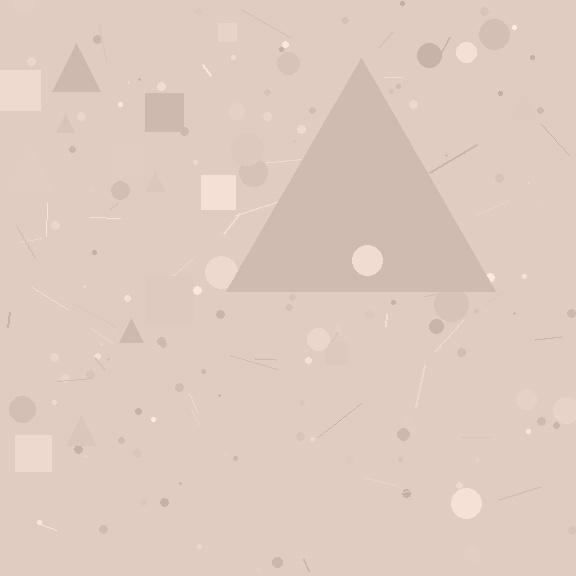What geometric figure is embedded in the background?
A triangle is embedded in the background.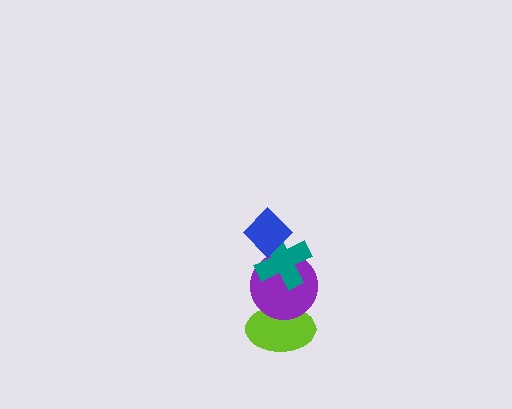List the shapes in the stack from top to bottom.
From top to bottom: the blue diamond, the teal cross, the purple circle, the lime ellipse.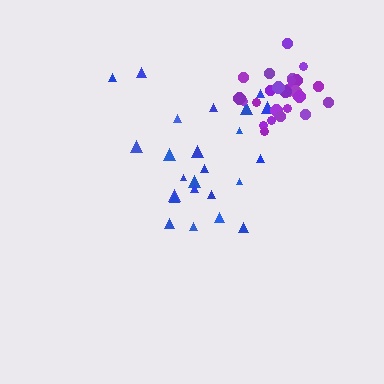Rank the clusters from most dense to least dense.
purple, blue.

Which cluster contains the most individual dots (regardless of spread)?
Blue (26).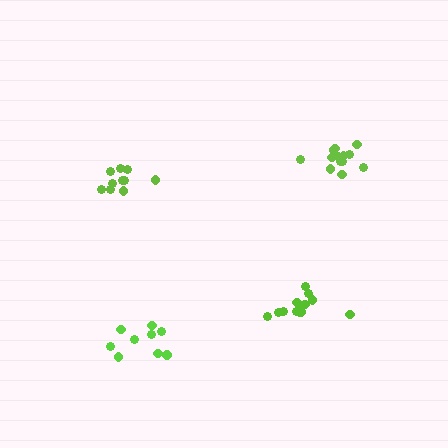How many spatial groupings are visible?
There are 4 spatial groupings.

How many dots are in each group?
Group 1: 13 dots, Group 2: 13 dots, Group 3: 10 dots, Group 4: 9 dots (45 total).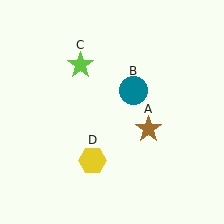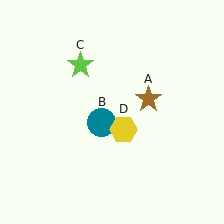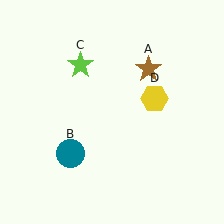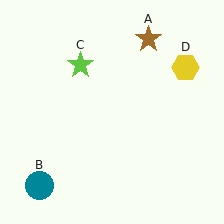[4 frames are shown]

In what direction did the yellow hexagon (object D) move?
The yellow hexagon (object D) moved up and to the right.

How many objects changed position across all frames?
3 objects changed position: brown star (object A), teal circle (object B), yellow hexagon (object D).